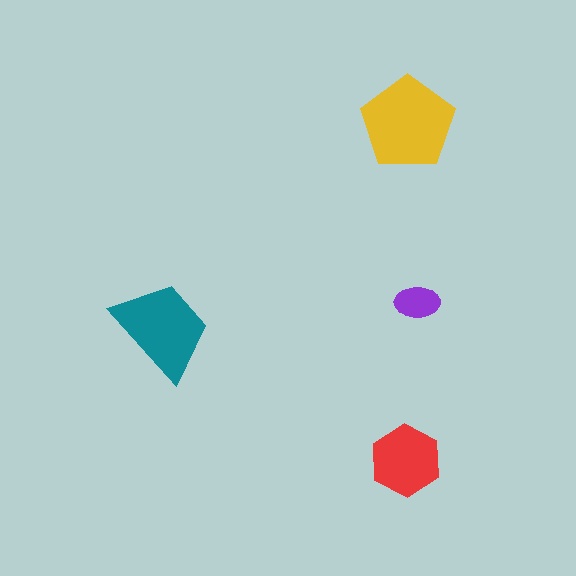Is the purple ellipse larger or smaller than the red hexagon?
Smaller.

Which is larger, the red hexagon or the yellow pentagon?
The yellow pentagon.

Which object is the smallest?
The purple ellipse.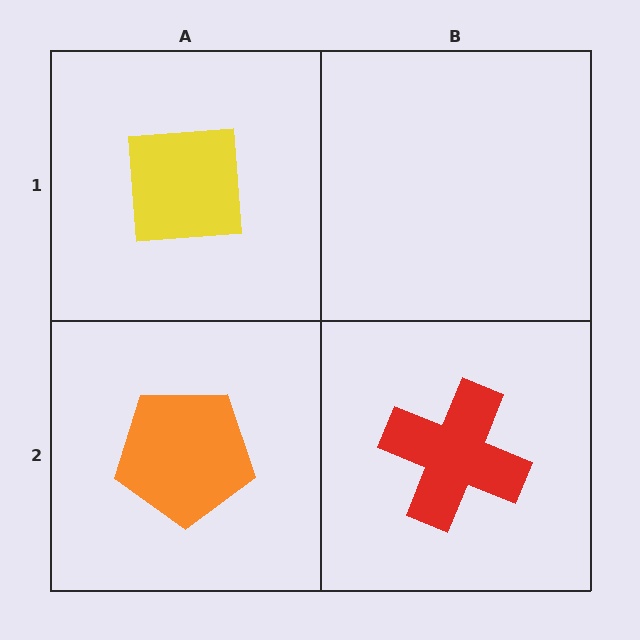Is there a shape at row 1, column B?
No, that cell is empty.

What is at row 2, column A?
An orange pentagon.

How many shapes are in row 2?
2 shapes.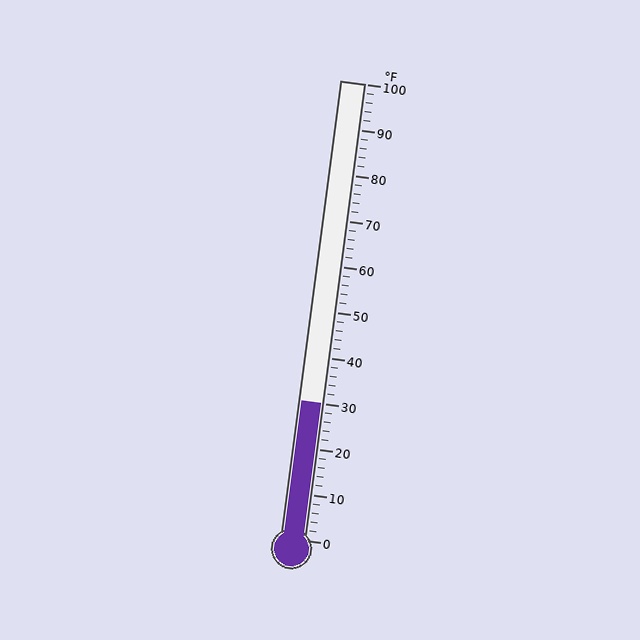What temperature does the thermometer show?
The thermometer shows approximately 30°F.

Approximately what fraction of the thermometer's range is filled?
The thermometer is filled to approximately 30% of its range.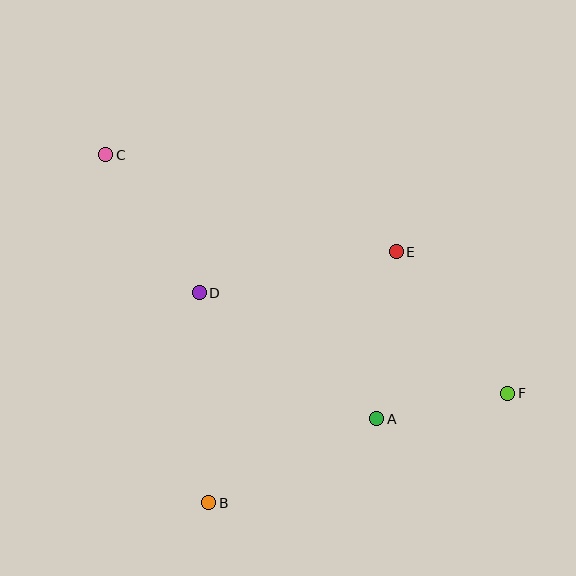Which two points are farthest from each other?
Points C and F are farthest from each other.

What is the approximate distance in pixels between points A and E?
The distance between A and E is approximately 168 pixels.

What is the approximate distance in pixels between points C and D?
The distance between C and D is approximately 167 pixels.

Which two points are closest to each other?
Points A and F are closest to each other.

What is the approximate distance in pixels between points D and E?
The distance between D and E is approximately 201 pixels.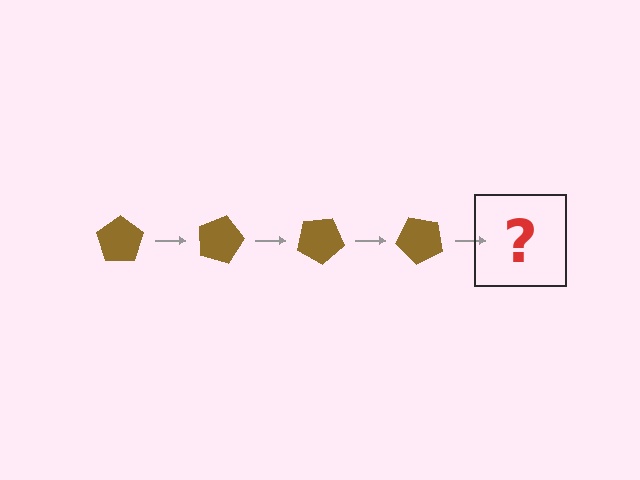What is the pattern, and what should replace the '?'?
The pattern is that the pentagon rotates 15 degrees each step. The '?' should be a brown pentagon rotated 60 degrees.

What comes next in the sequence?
The next element should be a brown pentagon rotated 60 degrees.